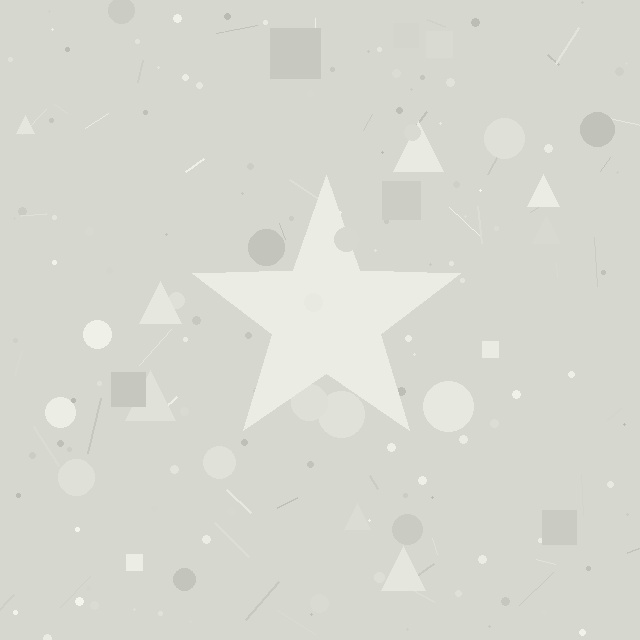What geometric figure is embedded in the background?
A star is embedded in the background.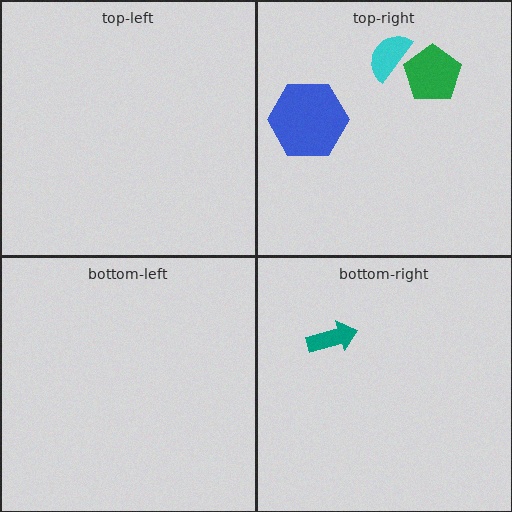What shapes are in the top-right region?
The blue hexagon, the green pentagon, the cyan semicircle.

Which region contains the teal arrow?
The bottom-right region.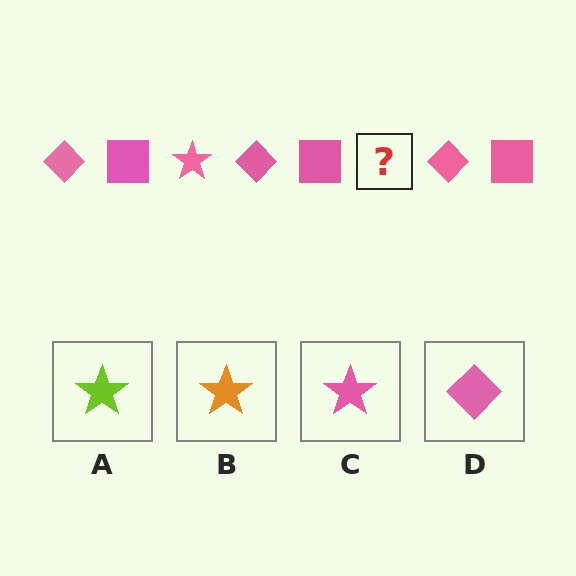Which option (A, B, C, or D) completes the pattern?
C.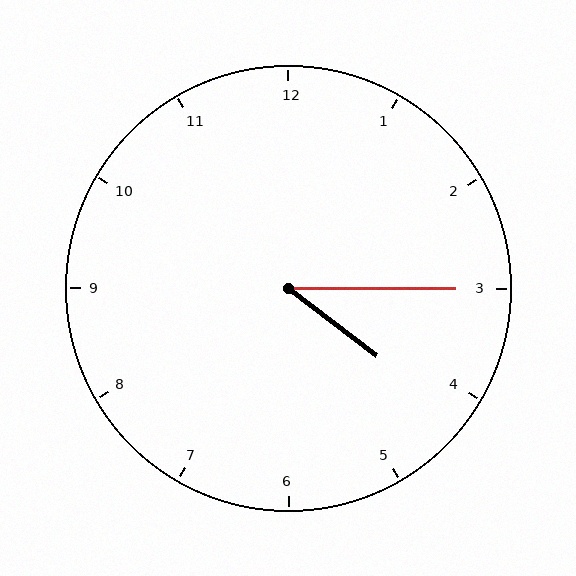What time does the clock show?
4:15.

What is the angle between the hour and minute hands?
Approximately 38 degrees.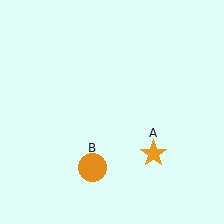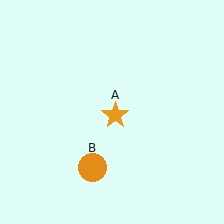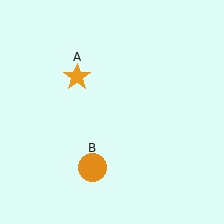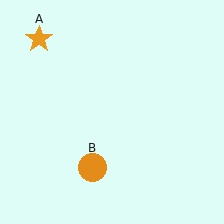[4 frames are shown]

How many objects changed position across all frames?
1 object changed position: orange star (object A).